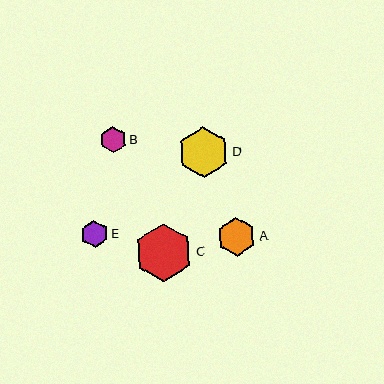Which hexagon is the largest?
Hexagon C is the largest with a size of approximately 58 pixels.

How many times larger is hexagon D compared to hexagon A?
Hexagon D is approximately 1.3 times the size of hexagon A.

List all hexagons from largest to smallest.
From largest to smallest: C, D, A, E, B.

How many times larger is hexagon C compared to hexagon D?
Hexagon C is approximately 1.1 times the size of hexagon D.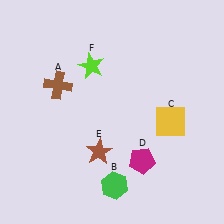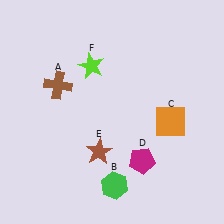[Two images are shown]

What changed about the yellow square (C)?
In Image 1, C is yellow. In Image 2, it changed to orange.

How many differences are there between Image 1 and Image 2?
There is 1 difference between the two images.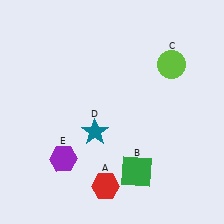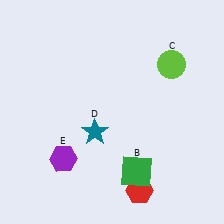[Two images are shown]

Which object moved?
The red hexagon (A) moved right.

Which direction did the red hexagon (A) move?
The red hexagon (A) moved right.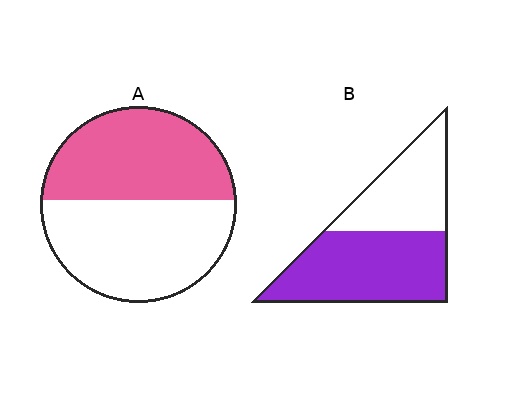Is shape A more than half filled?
Roughly half.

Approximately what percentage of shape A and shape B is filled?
A is approximately 45% and B is approximately 60%.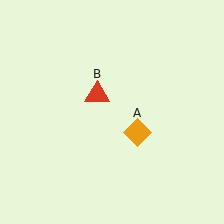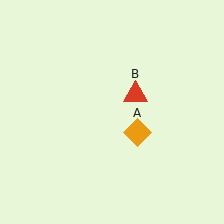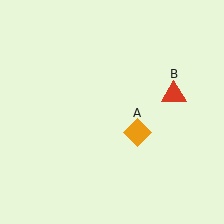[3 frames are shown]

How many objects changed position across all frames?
1 object changed position: red triangle (object B).